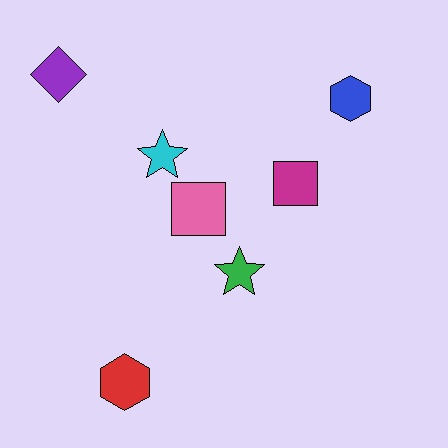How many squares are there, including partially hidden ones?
There are 2 squares.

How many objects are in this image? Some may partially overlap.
There are 7 objects.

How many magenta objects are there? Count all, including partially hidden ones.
There is 1 magenta object.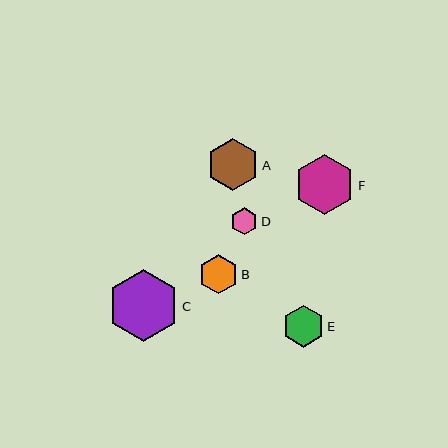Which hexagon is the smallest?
Hexagon D is the smallest with a size of approximately 27 pixels.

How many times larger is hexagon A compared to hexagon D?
Hexagon A is approximately 1.9 times the size of hexagon D.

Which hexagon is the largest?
Hexagon C is the largest with a size of approximately 72 pixels.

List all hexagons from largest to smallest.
From largest to smallest: C, F, A, E, B, D.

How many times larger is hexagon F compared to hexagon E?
Hexagon F is approximately 1.4 times the size of hexagon E.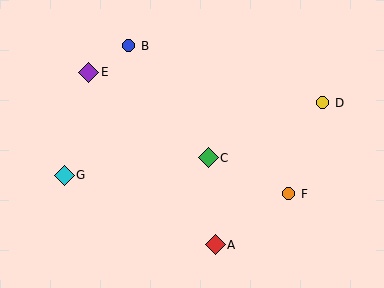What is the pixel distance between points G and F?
The distance between G and F is 225 pixels.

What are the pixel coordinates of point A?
Point A is at (215, 245).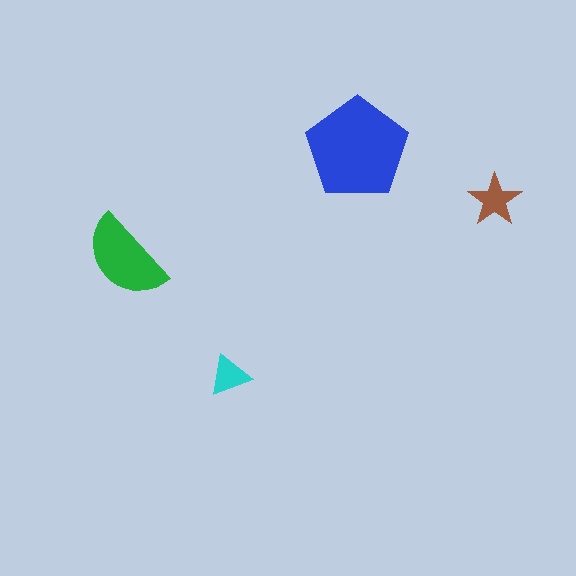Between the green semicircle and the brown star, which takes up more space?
The green semicircle.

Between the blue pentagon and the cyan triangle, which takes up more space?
The blue pentagon.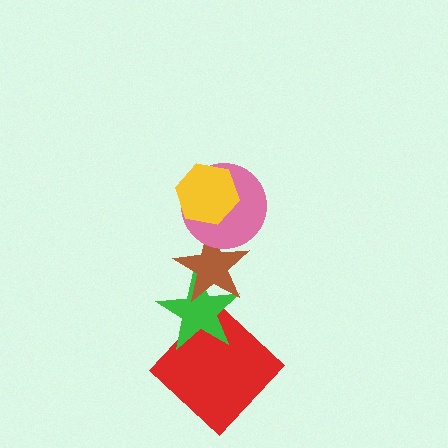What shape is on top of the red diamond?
The green star is on top of the red diamond.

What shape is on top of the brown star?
The pink circle is on top of the brown star.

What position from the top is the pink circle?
The pink circle is 2nd from the top.